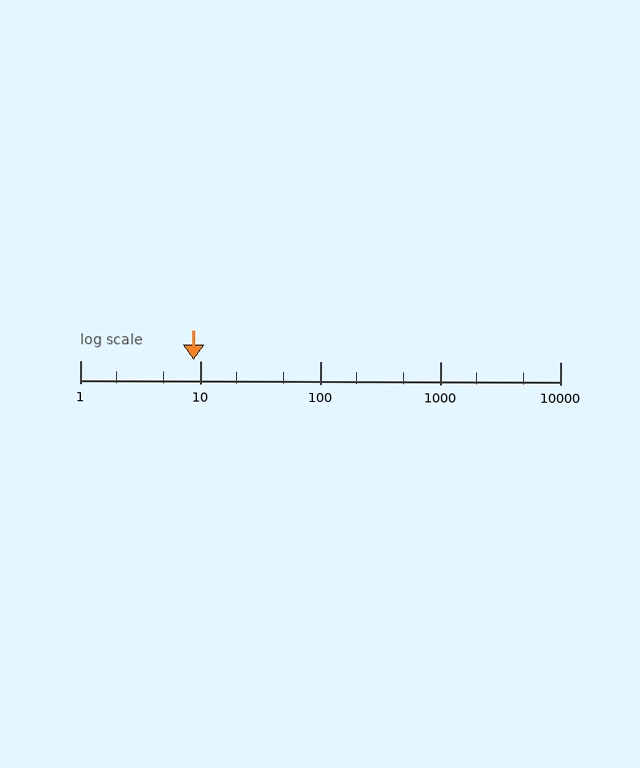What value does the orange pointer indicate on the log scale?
The pointer indicates approximately 8.9.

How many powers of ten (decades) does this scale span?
The scale spans 4 decades, from 1 to 10000.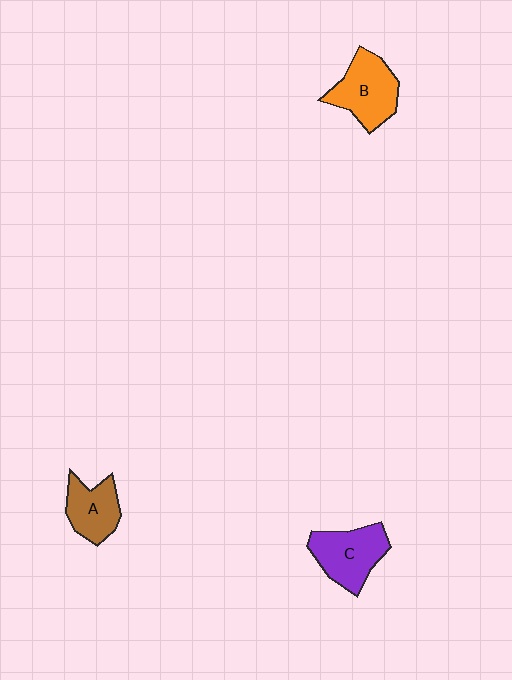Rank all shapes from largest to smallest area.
From largest to smallest: B (orange), C (purple), A (brown).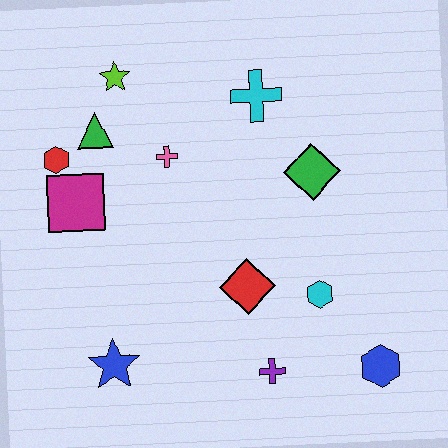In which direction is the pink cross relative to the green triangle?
The pink cross is to the right of the green triangle.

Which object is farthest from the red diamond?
The lime star is farthest from the red diamond.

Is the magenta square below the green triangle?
Yes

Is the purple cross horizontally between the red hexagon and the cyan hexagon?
Yes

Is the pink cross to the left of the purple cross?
Yes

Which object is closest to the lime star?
The green triangle is closest to the lime star.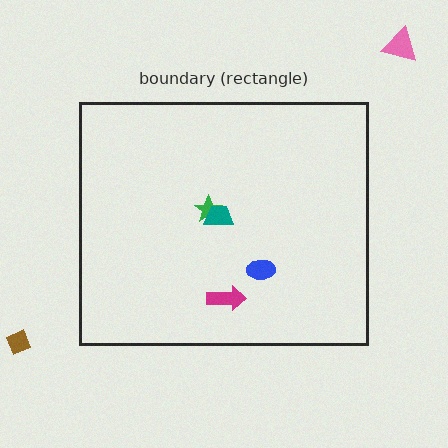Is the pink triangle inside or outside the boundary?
Outside.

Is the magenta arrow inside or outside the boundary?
Inside.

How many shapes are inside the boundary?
4 inside, 2 outside.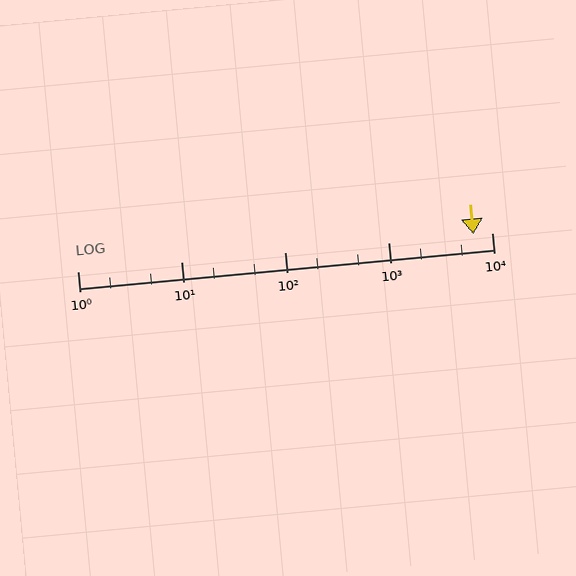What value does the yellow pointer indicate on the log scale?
The pointer indicates approximately 6700.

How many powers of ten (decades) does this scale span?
The scale spans 4 decades, from 1 to 10000.